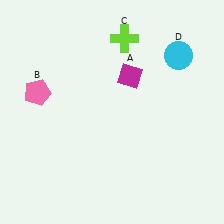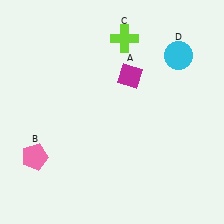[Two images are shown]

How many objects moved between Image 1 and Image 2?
1 object moved between the two images.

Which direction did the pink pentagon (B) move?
The pink pentagon (B) moved down.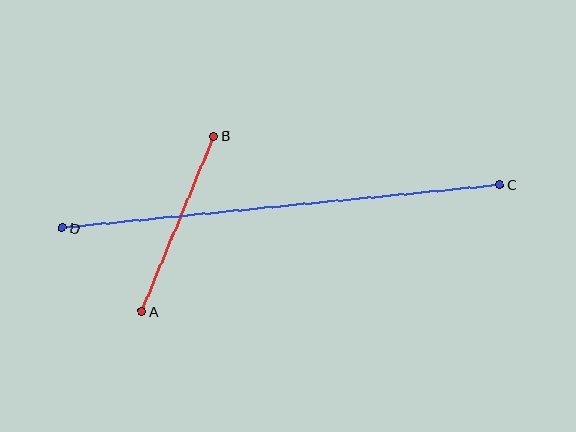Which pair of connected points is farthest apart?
Points C and D are farthest apart.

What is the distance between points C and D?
The distance is approximately 439 pixels.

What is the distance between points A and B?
The distance is approximately 189 pixels.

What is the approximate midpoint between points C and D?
The midpoint is at approximately (281, 206) pixels.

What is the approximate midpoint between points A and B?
The midpoint is at approximately (178, 224) pixels.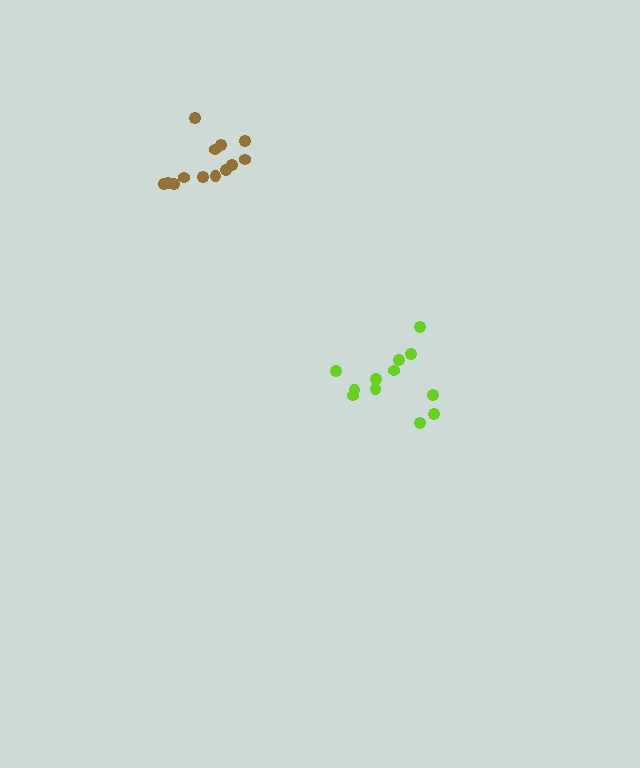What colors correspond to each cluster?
The clusters are colored: lime, brown.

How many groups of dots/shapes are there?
There are 2 groups.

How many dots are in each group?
Group 1: 12 dots, Group 2: 13 dots (25 total).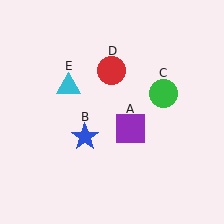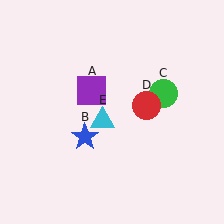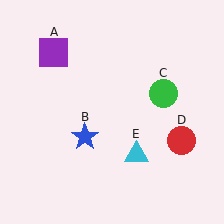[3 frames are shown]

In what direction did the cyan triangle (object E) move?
The cyan triangle (object E) moved down and to the right.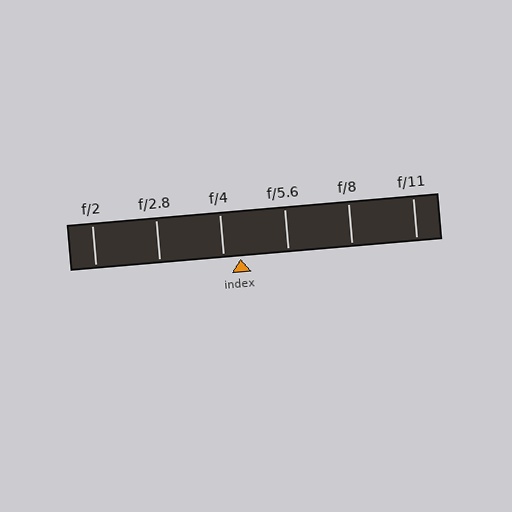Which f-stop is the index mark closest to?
The index mark is closest to f/4.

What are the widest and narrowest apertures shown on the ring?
The widest aperture shown is f/2 and the narrowest is f/11.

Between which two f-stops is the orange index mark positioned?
The index mark is between f/4 and f/5.6.